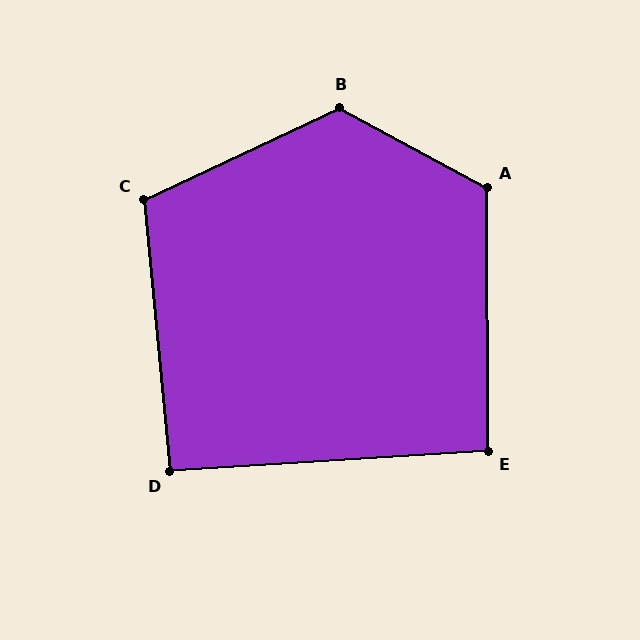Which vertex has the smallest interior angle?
D, at approximately 92 degrees.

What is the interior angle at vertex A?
Approximately 119 degrees (obtuse).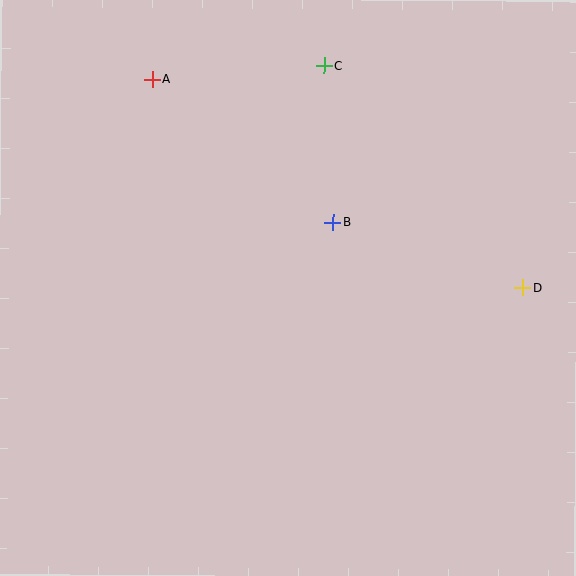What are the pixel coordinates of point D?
Point D is at (523, 287).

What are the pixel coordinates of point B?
Point B is at (333, 222).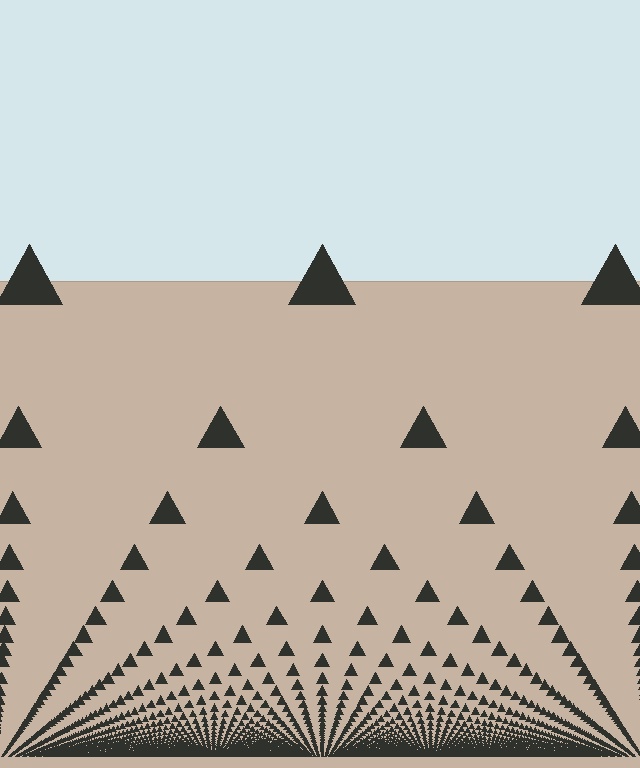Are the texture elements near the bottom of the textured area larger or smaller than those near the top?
Smaller. The gradient is inverted — elements near the bottom are smaller and denser.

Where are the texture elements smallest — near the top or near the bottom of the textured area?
Near the bottom.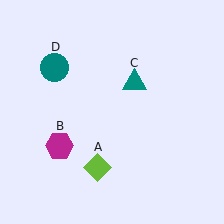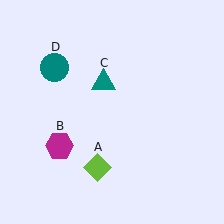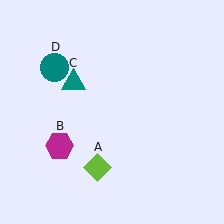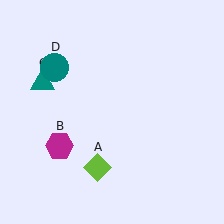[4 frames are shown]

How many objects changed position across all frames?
1 object changed position: teal triangle (object C).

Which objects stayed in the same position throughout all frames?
Lime diamond (object A) and magenta hexagon (object B) and teal circle (object D) remained stationary.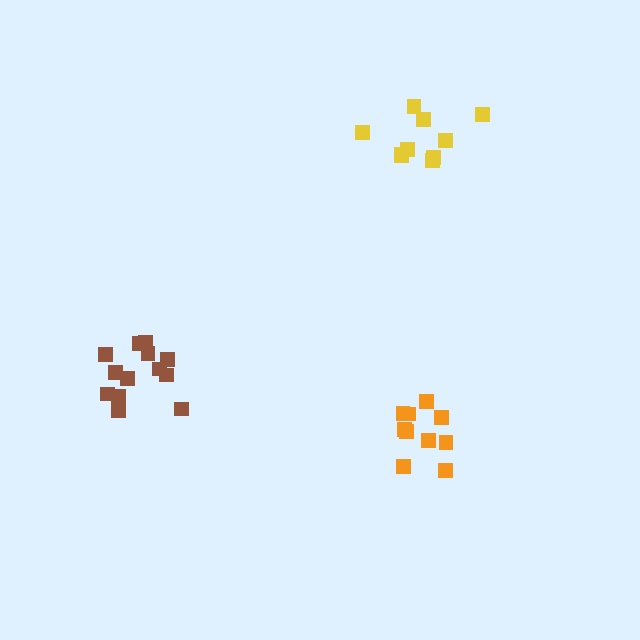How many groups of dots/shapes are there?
There are 3 groups.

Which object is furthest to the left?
The brown cluster is leftmost.